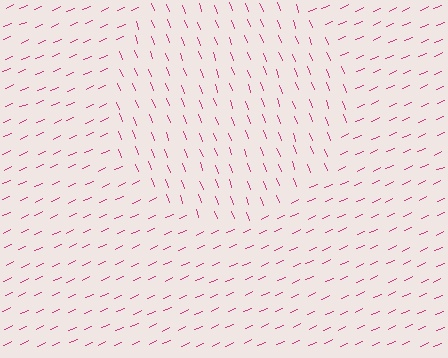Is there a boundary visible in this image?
Yes, there is a texture boundary formed by a change in line orientation.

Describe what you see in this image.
The image is filled with small magenta line segments. A circle region in the image has lines oriented differently from the surrounding lines, creating a visible texture boundary.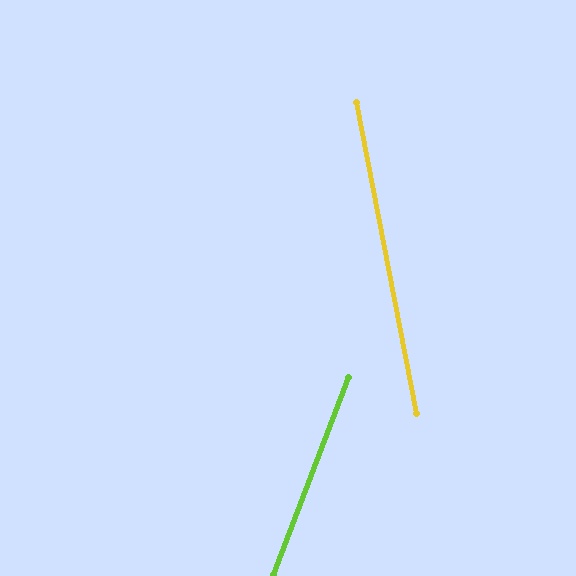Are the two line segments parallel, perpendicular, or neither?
Neither parallel nor perpendicular — they differ by about 32°.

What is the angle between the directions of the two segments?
Approximately 32 degrees.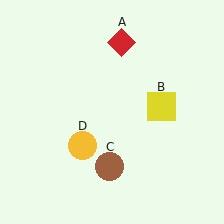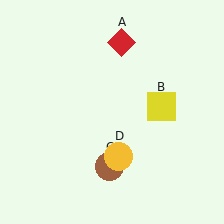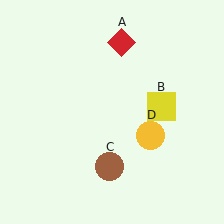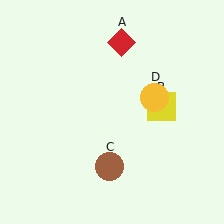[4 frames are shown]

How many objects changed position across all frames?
1 object changed position: yellow circle (object D).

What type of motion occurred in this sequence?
The yellow circle (object D) rotated counterclockwise around the center of the scene.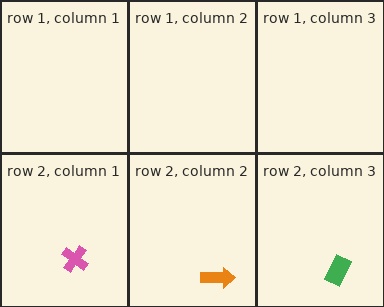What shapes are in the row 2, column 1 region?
The pink cross.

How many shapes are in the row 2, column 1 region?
1.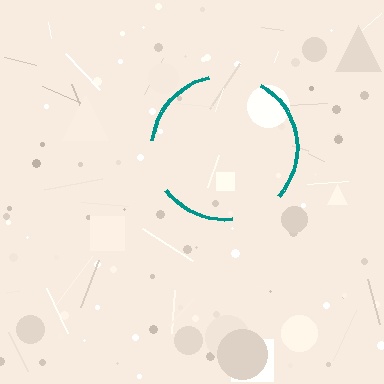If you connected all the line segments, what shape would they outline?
They would outline a circle.